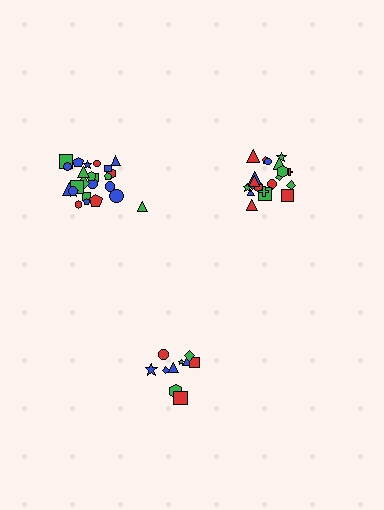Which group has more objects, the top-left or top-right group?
The top-left group.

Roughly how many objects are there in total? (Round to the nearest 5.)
Roughly 55 objects in total.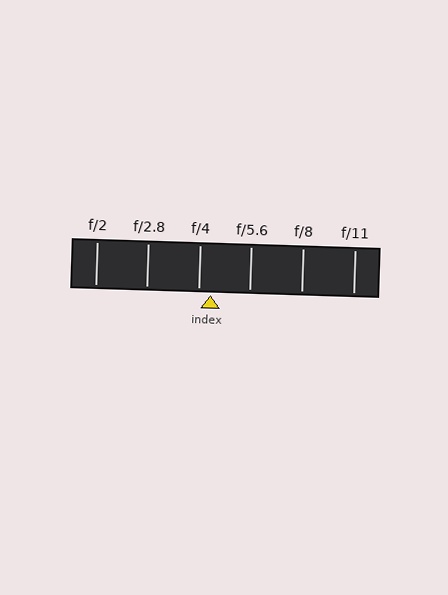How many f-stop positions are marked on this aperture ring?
There are 6 f-stop positions marked.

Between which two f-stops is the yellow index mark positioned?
The index mark is between f/4 and f/5.6.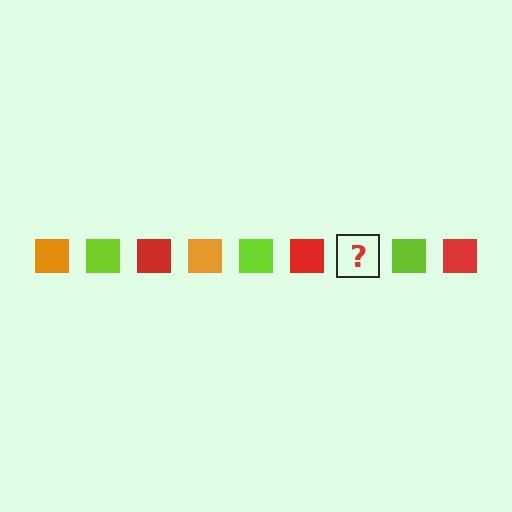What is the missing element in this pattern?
The missing element is an orange square.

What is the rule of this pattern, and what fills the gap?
The rule is that the pattern cycles through orange, lime, red squares. The gap should be filled with an orange square.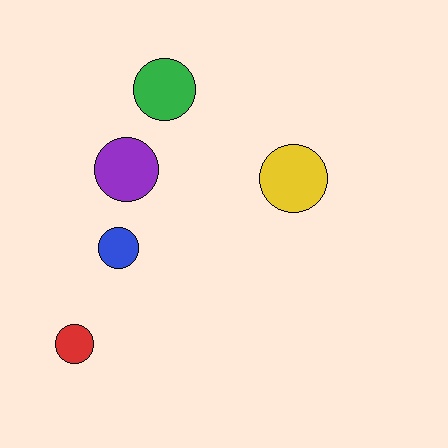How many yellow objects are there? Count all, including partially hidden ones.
There is 1 yellow object.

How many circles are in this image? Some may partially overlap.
There are 5 circles.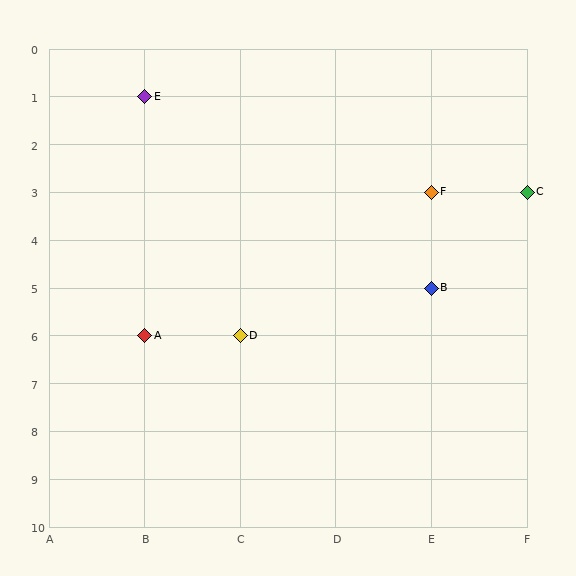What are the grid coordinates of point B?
Point B is at grid coordinates (E, 5).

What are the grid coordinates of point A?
Point A is at grid coordinates (B, 6).